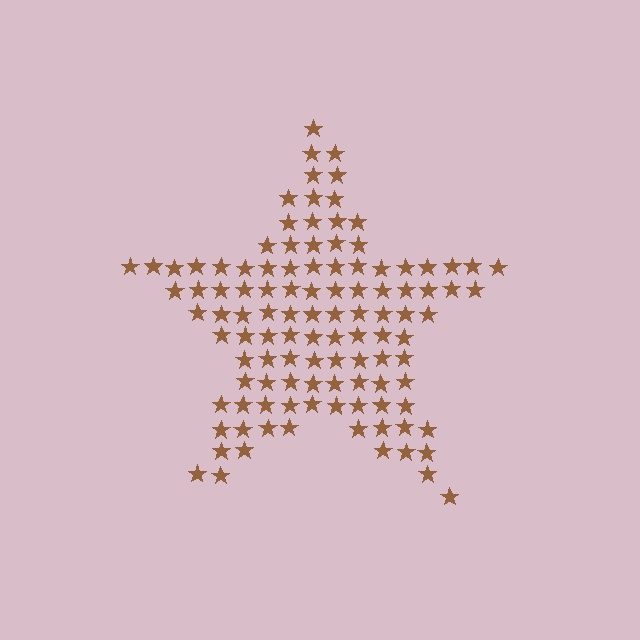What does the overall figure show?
The overall figure shows a star.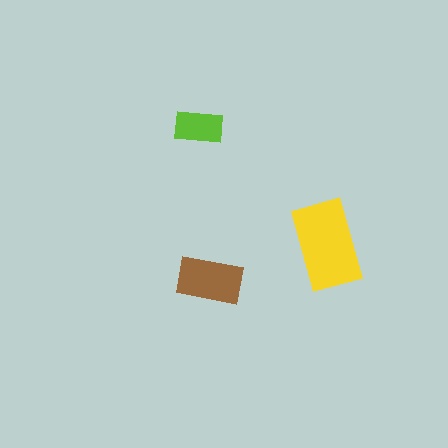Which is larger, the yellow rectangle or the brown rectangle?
The yellow one.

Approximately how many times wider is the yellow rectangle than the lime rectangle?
About 2 times wider.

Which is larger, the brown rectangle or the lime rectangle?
The brown one.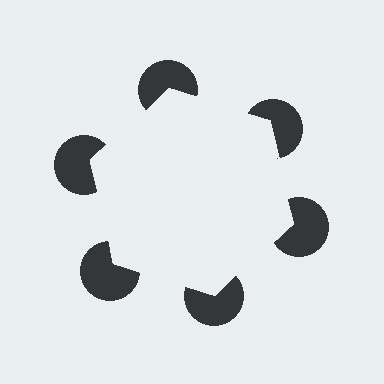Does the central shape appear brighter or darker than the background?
It typically appears slightly brighter than the background, even though no actual brightness change is drawn.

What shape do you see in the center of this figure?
An illusory hexagon — its edges are inferred from the aligned wedge cuts in the pac-man discs, not physically drawn.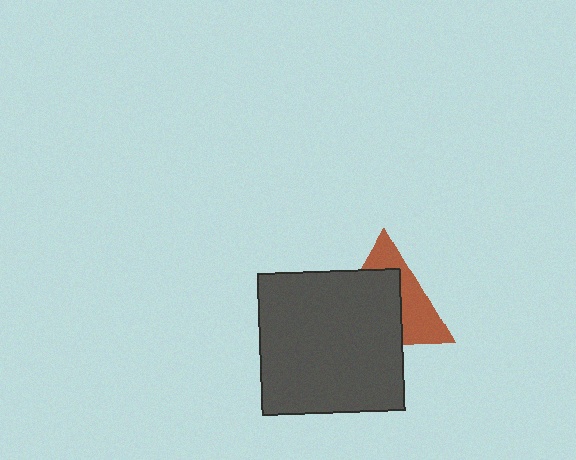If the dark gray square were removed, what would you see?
You would see the complete brown triangle.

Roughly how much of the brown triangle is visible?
A small part of it is visible (roughly 41%).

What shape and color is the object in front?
The object in front is a dark gray square.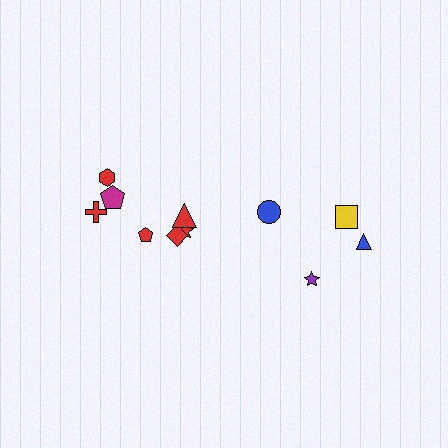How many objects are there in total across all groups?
There are 11 objects.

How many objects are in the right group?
There are 4 objects.